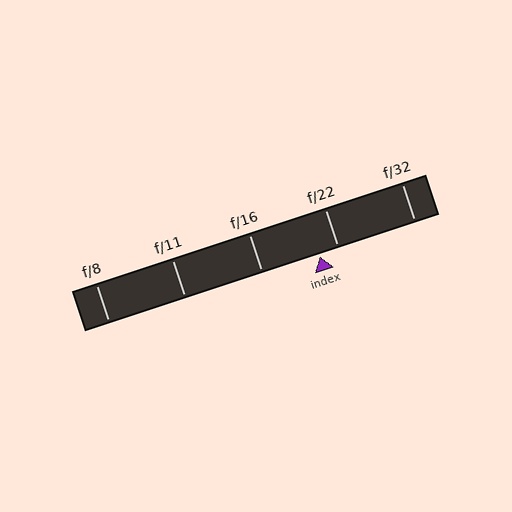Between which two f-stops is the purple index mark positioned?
The index mark is between f/16 and f/22.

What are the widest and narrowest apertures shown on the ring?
The widest aperture shown is f/8 and the narrowest is f/32.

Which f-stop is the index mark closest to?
The index mark is closest to f/22.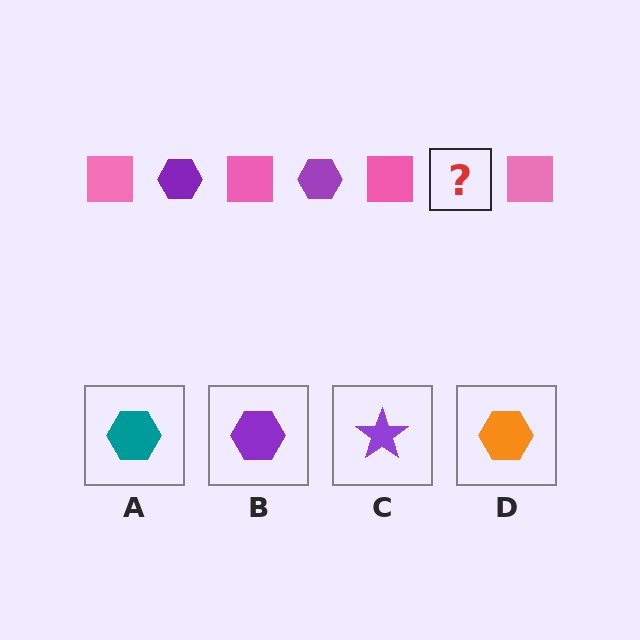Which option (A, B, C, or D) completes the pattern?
B.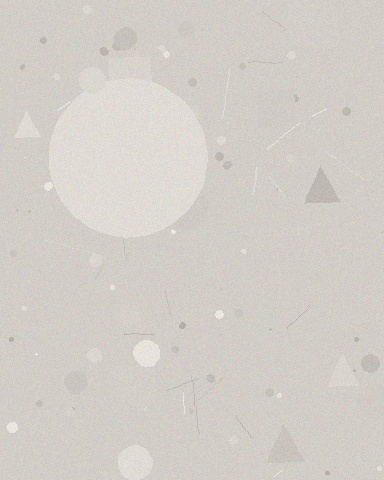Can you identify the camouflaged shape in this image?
The camouflaged shape is a circle.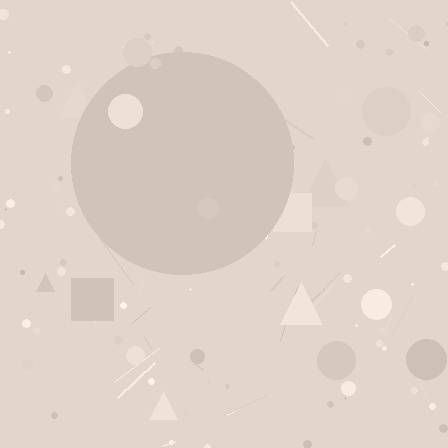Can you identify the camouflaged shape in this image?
The camouflaged shape is a circle.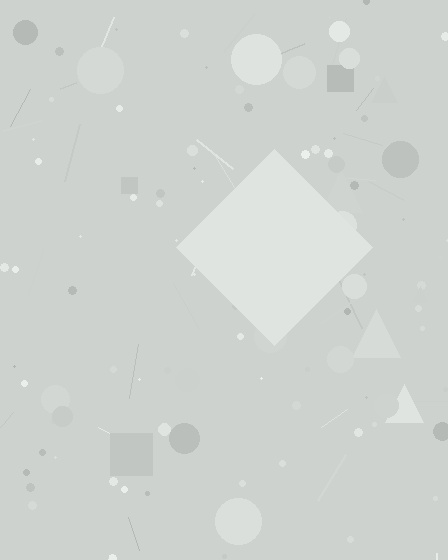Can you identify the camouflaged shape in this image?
The camouflaged shape is a diamond.